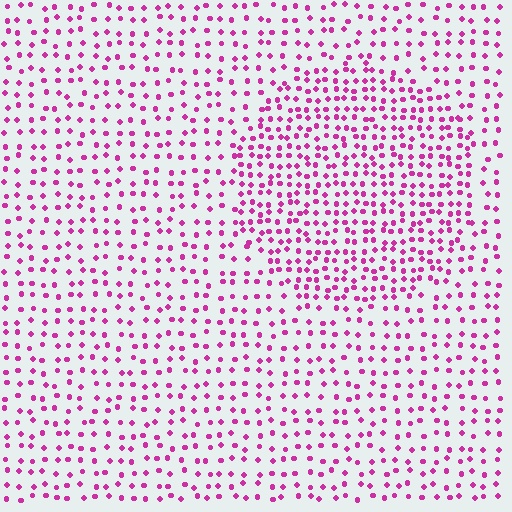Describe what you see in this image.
The image contains small magenta elements arranged at two different densities. A circle-shaped region is visible where the elements are more densely packed than the surrounding area.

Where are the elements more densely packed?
The elements are more densely packed inside the circle boundary.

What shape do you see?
I see a circle.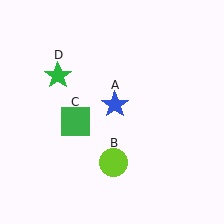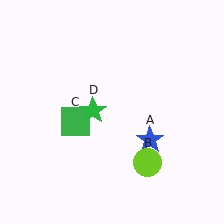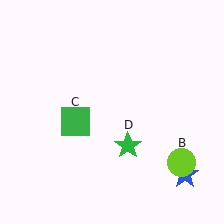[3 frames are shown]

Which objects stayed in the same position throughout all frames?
Green square (object C) remained stationary.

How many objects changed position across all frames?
3 objects changed position: blue star (object A), lime circle (object B), green star (object D).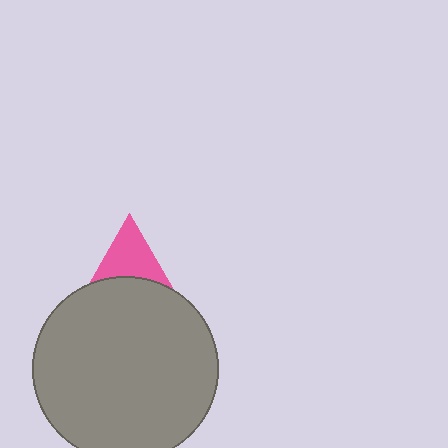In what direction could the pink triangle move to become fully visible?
The pink triangle could move up. That would shift it out from behind the gray circle entirely.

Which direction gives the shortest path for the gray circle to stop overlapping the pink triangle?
Moving down gives the shortest separation.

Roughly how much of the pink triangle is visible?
A small part of it is visible (roughly 33%).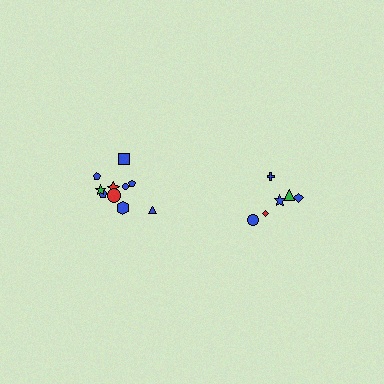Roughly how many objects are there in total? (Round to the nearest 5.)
Roughly 15 objects in total.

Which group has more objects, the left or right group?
The left group.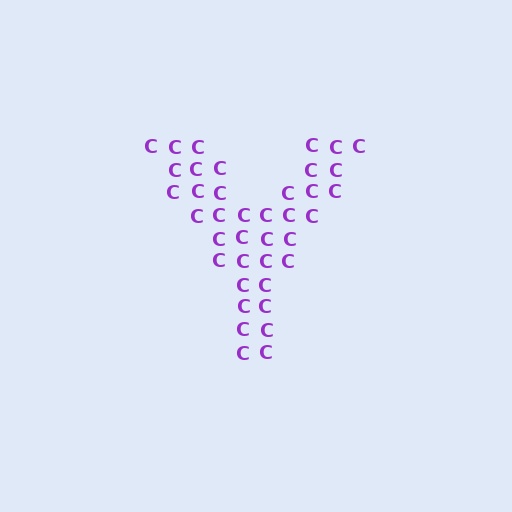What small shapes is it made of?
It is made of small letter C's.